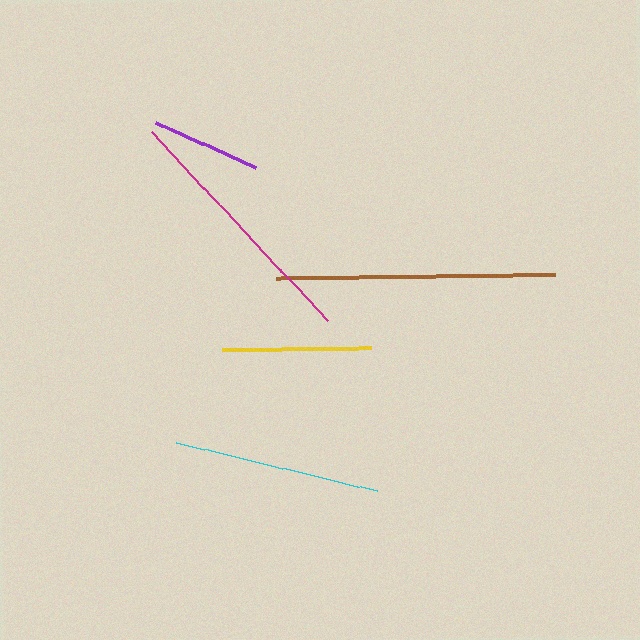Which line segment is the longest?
The brown line is the longest at approximately 278 pixels.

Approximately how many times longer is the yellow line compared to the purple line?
The yellow line is approximately 1.4 times the length of the purple line.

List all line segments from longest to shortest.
From longest to shortest: brown, magenta, cyan, yellow, purple.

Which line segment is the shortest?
The purple line is the shortest at approximately 109 pixels.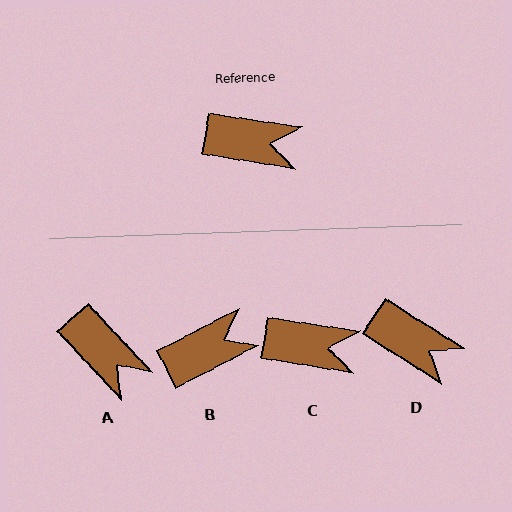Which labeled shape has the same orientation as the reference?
C.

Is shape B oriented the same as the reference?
No, it is off by about 36 degrees.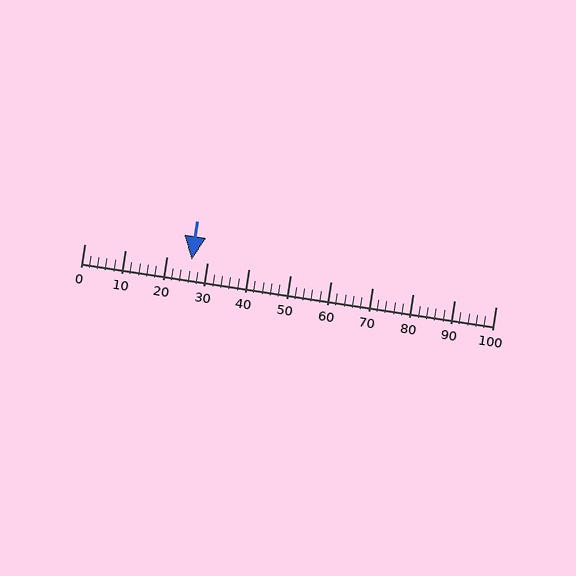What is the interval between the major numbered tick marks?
The major tick marks are spaced 10 units apart.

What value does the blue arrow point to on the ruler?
The blue arrow points to approximately 26.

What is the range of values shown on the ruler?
The ruler shows values from 0 to 100.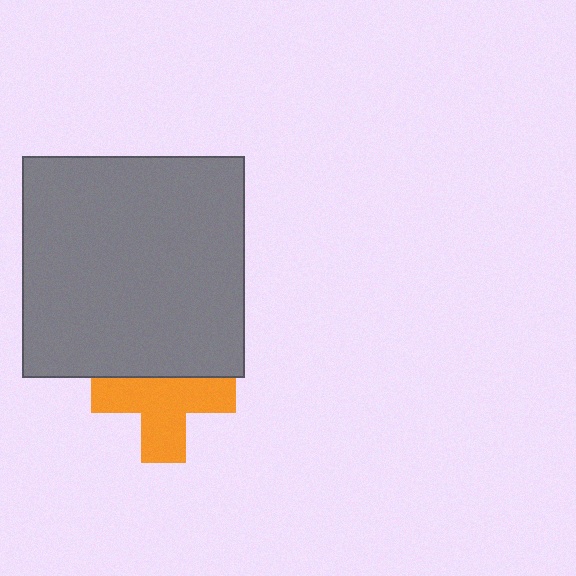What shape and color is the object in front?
The object in front is a gray square.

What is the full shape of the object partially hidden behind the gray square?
The partially hidden object is an orange cross.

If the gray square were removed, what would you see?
You would see the complete orange cross.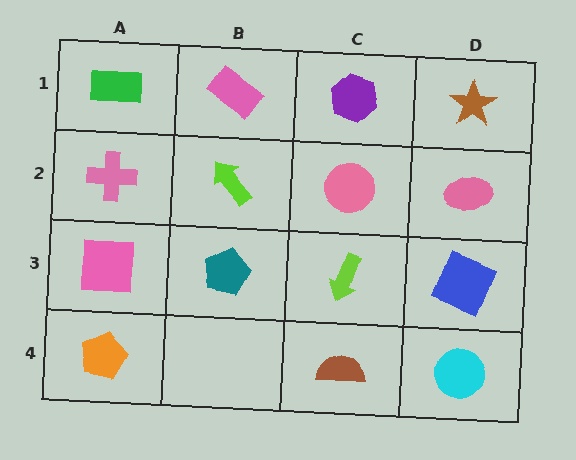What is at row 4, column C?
A brown semicircle.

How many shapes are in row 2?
4 shapes.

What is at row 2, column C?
A pink circle.